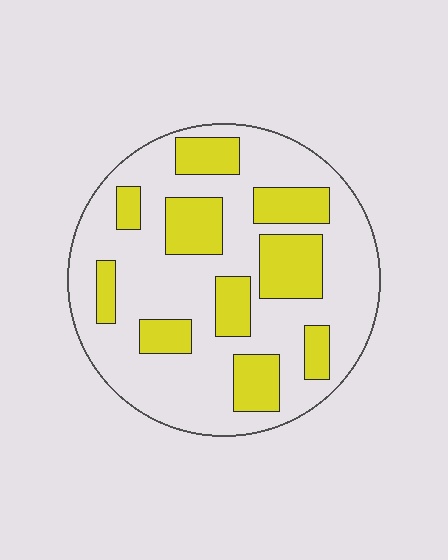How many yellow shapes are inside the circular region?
10.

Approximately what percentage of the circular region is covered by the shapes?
Approximately 30%.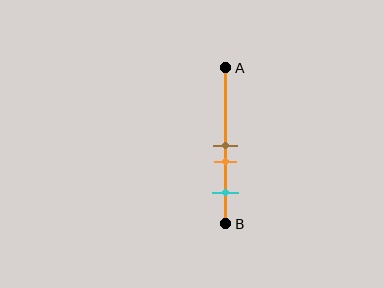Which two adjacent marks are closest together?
The brown and orange marks are the closest adjacent pair.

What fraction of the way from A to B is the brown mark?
The brown mark is approximately 50% (0.5) of the way from A to B.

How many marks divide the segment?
There are 3 marks dividing the segment.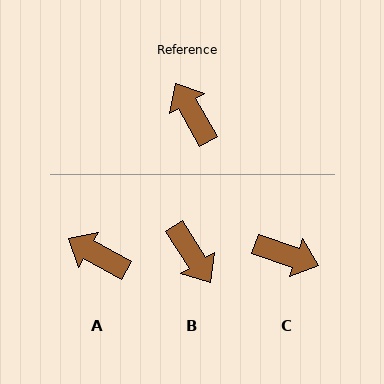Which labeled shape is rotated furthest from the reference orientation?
B, about 176 degrees away.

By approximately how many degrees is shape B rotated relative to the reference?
Approximately 176 degrees clockwise.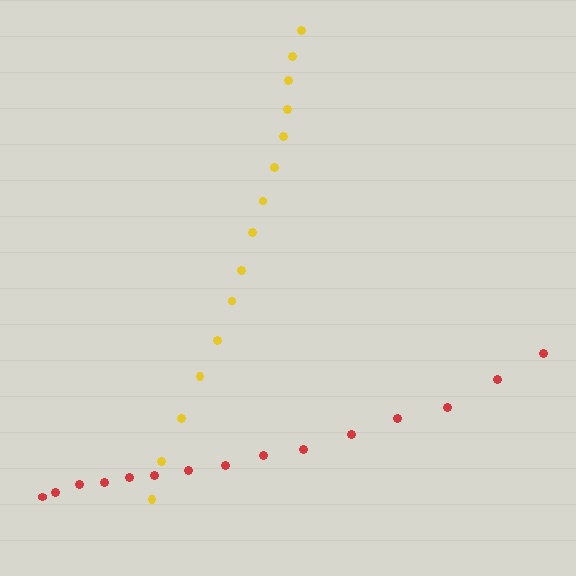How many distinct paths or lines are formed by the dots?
There are 2 distinct paths.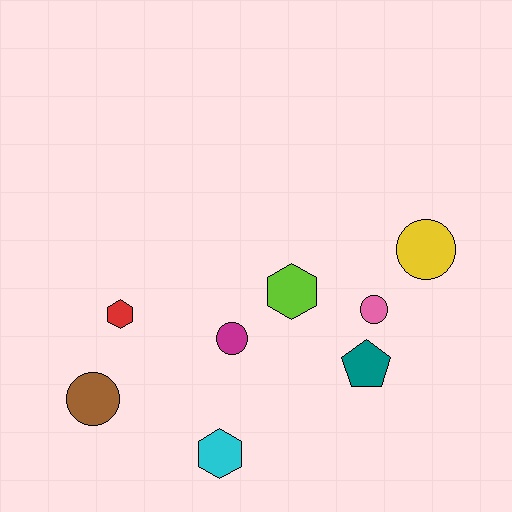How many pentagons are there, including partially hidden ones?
There is 1 pentagon.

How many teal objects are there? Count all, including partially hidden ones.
There is 1 teal object.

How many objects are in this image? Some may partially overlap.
There are 8 objects.